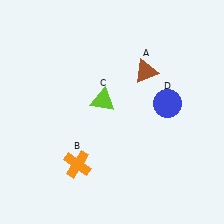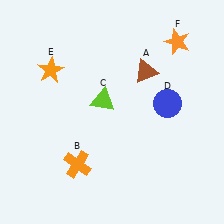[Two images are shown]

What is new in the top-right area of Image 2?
An orange star (F) was added in the top-right area of Image 2.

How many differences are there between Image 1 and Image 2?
There are 2 differences between the two images.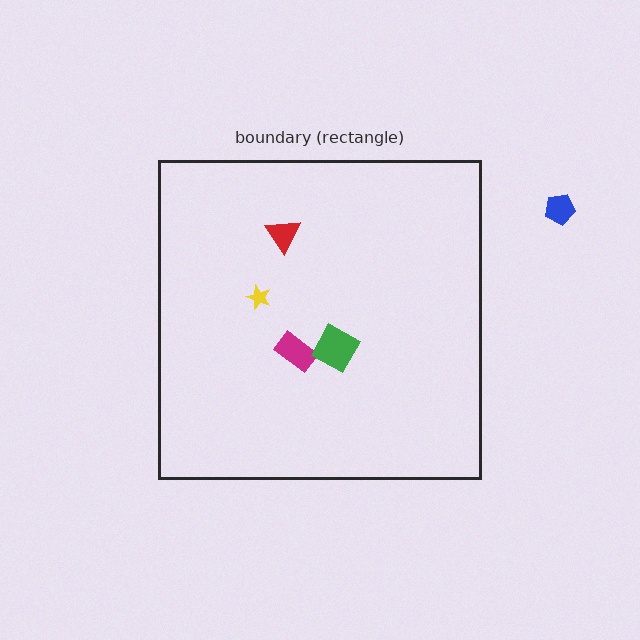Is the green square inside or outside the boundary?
Inside.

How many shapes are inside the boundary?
4 inside, 1 outside.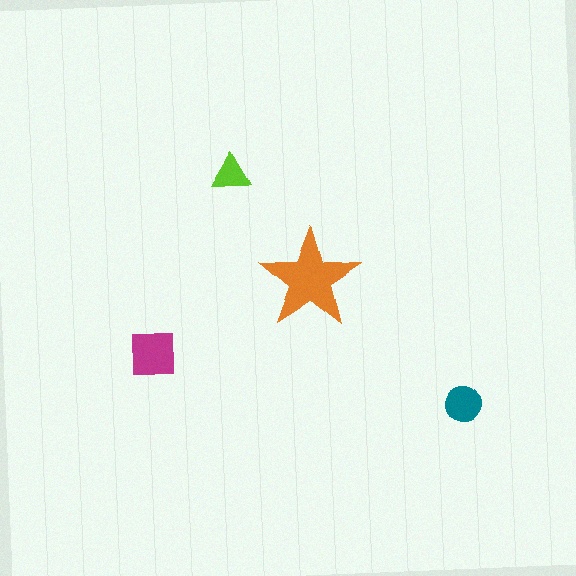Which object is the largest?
The orange star.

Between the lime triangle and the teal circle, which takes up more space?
The teal circle.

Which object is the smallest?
The lime triangle.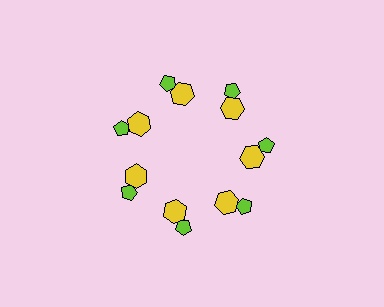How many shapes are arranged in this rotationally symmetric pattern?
There are 14 shapes, arranged in 7 groups of 2.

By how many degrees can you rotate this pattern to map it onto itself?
The pattern maps onto itself every 51 degrees of rotation.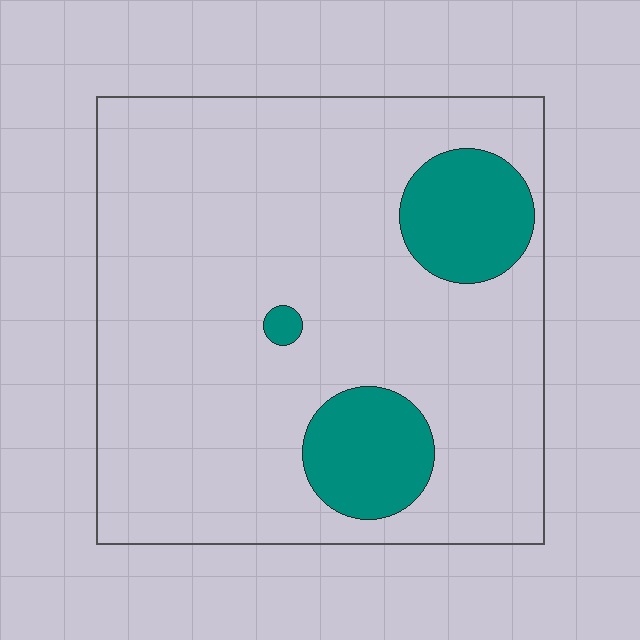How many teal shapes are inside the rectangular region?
3.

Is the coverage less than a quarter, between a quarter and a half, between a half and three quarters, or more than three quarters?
Less than a quarter.